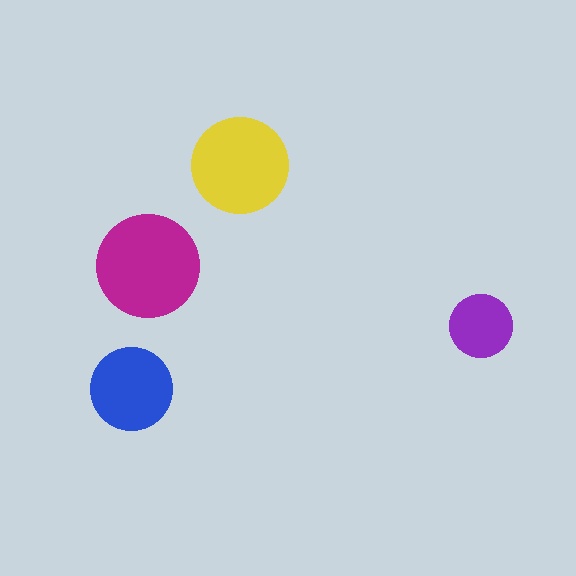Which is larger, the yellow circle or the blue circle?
The yellow one.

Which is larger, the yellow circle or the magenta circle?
The magenta one.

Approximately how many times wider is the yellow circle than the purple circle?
About 1.5 times wider.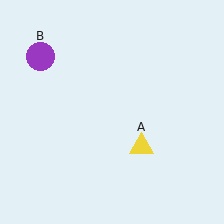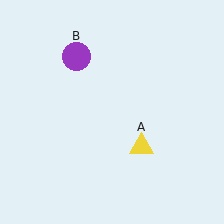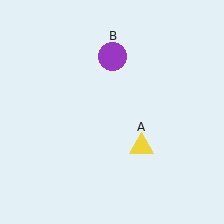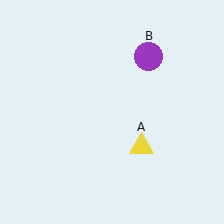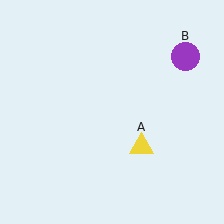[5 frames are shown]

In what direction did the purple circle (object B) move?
The purple circle (object B) moved right.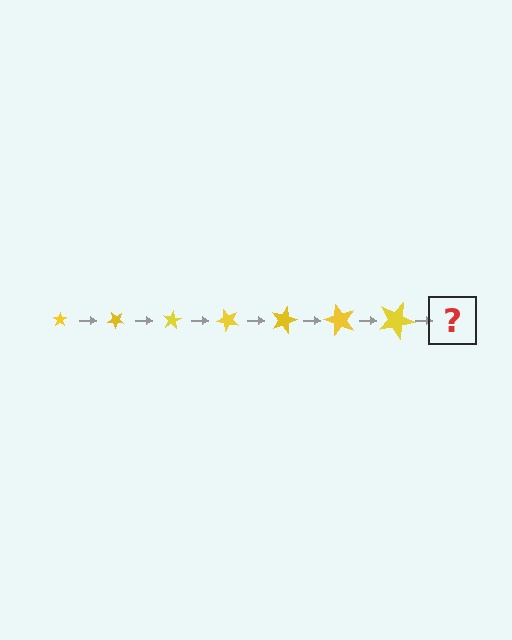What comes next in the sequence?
The next element should be a star, larger than the previous one and rotated 280 degrees from the start.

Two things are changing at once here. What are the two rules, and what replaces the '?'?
The two rules are that the star grows larger each step and it rotates 40 degrees each step. The '?' should be a star, larger than the previous one and rotated 280 degrees from the start.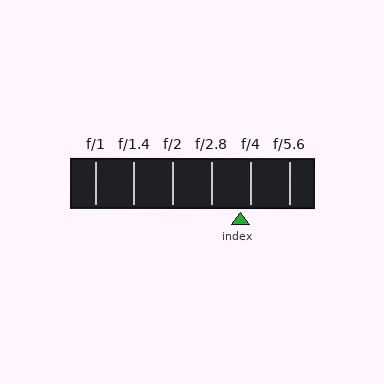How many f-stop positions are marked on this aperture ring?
There are 6 f-stop positions marked.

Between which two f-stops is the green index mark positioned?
The index mark is between f/2.8 and f/4.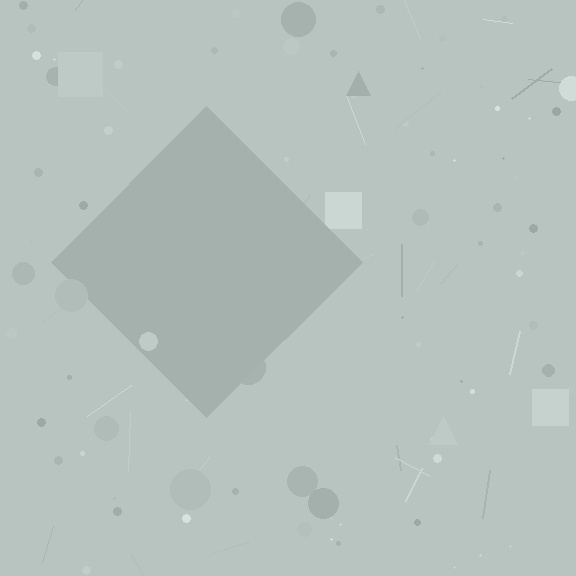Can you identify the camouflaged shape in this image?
The camouflaged shape is a diamond.